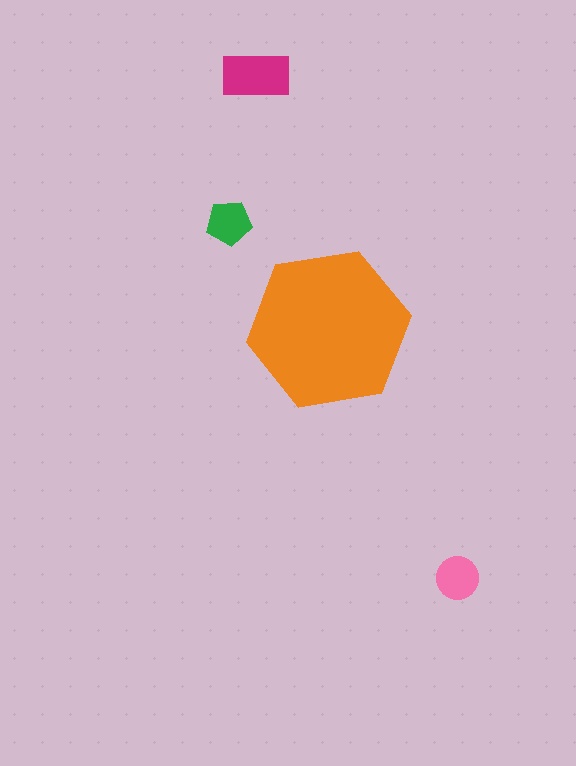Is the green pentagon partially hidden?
No, the green pentagon is fully visible.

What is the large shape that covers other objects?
An orange hexagon.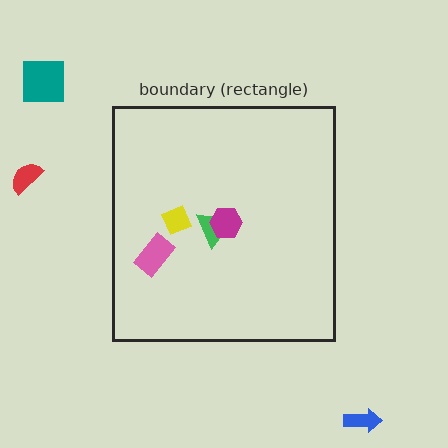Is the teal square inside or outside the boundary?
Outside.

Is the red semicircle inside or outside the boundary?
Outside.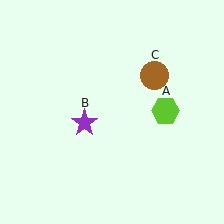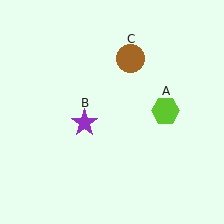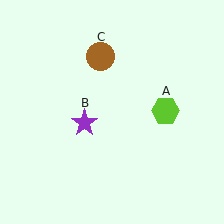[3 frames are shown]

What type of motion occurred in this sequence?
The brown circle (object C) rotated counterclockwise around the center of the scene.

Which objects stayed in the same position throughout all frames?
Lime hexagon (object A) and purple star (object B) remained stationary.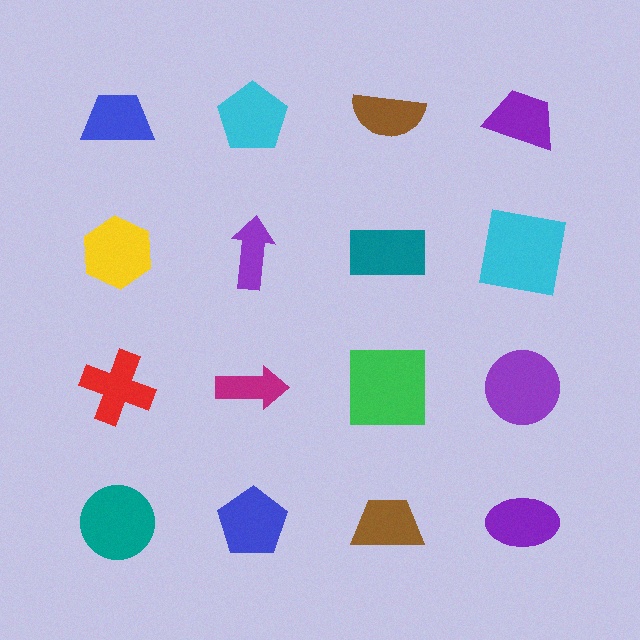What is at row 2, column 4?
A cyan square.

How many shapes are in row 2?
4 shapes.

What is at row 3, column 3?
A green square.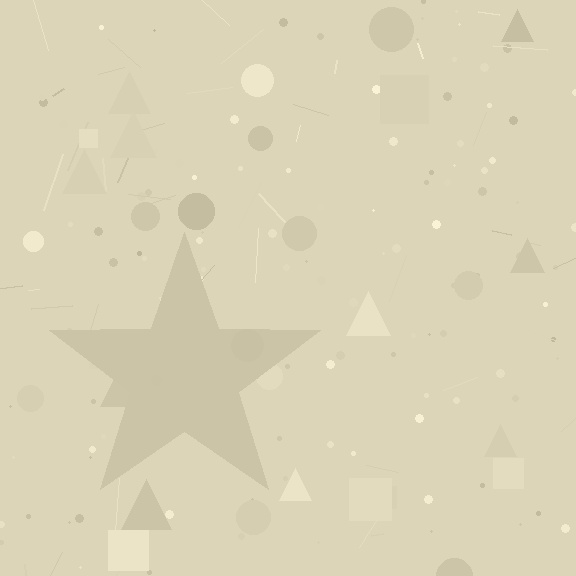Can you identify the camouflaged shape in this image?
The camouflaged shape is a star.